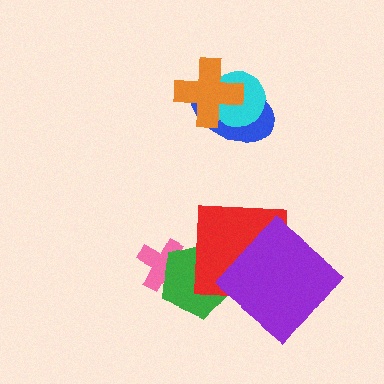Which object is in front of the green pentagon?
The red square is in front of the green pentagon.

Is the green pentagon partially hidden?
Yes, it is partially covered by another shape.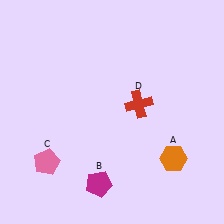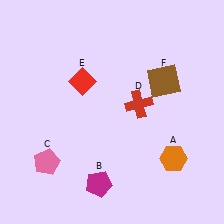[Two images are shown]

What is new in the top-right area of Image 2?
A brown square (F) was added in the top-right area of Image 2.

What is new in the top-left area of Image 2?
A red diamond (E) was added in the top-left area of Image 2.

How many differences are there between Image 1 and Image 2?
There are 2 differences between the two images.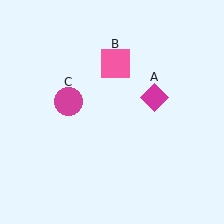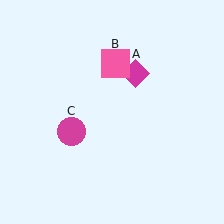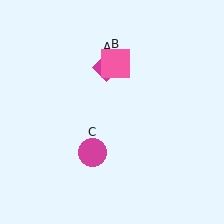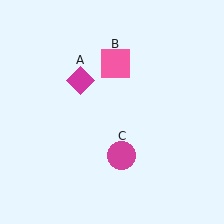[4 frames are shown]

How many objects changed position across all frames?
2 objects changed position: magenta diamond (object A), magenta circle (object C).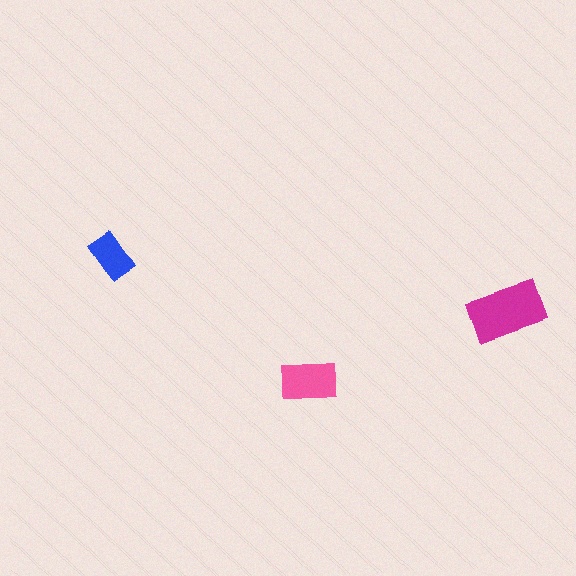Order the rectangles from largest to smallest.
the magenta one, the pink one, the blue one.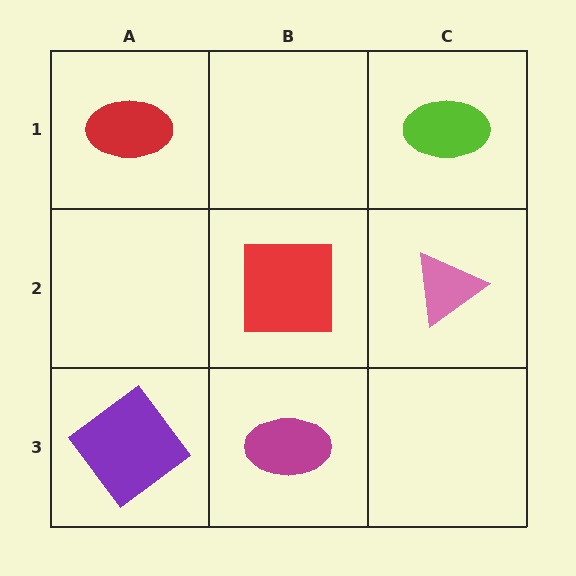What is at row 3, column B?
A magenta ellipse.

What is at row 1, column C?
A lime ellipse.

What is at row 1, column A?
A red ellipse.